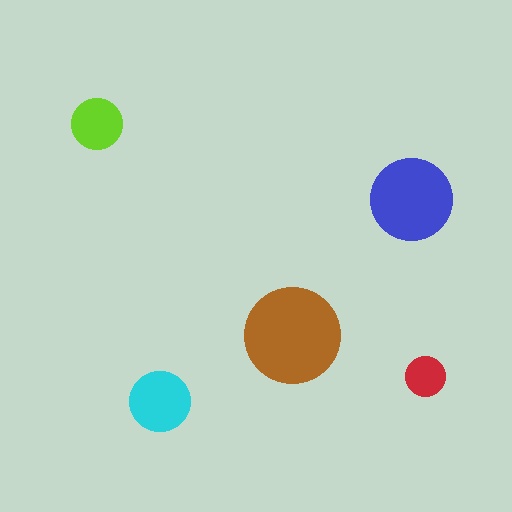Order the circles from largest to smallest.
the brown one, the blue one, the cyan one, the lime one, the red one.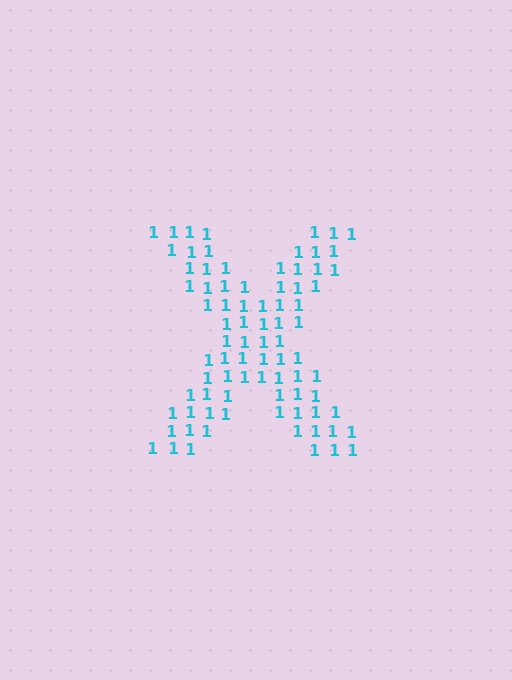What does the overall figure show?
The overall figure shows the letter X.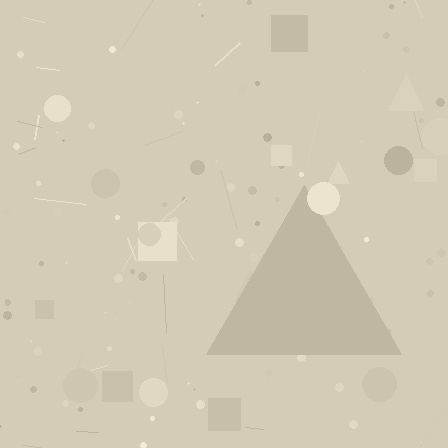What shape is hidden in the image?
A triangle is hidden in the image.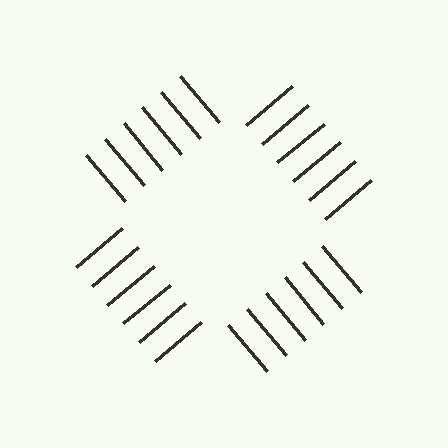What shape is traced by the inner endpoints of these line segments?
An illusory square — the line segments terminate on its edges but no continuous stroke is drawn.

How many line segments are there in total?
24 — 6 along each of the 4 edges.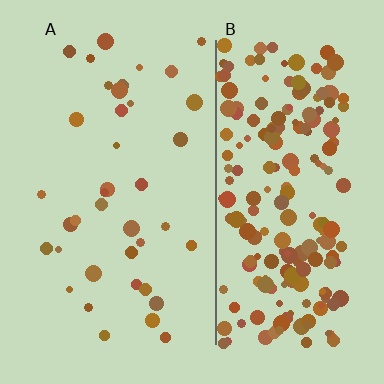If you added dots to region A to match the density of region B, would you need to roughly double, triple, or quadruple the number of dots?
Approximately quadruple.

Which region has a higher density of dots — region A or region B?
B (the right).